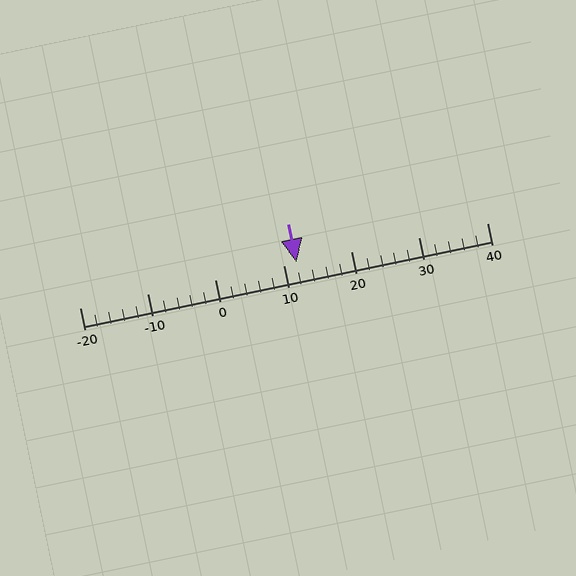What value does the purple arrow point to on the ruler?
The purple arrow points to approximately 12.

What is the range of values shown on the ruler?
The ruler shows values from -20 to 40.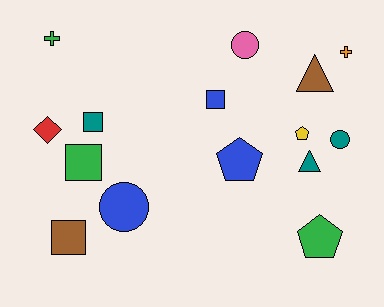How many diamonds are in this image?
There is 1 diamond.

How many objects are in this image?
There are 15 objects.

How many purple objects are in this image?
There are no purple objects.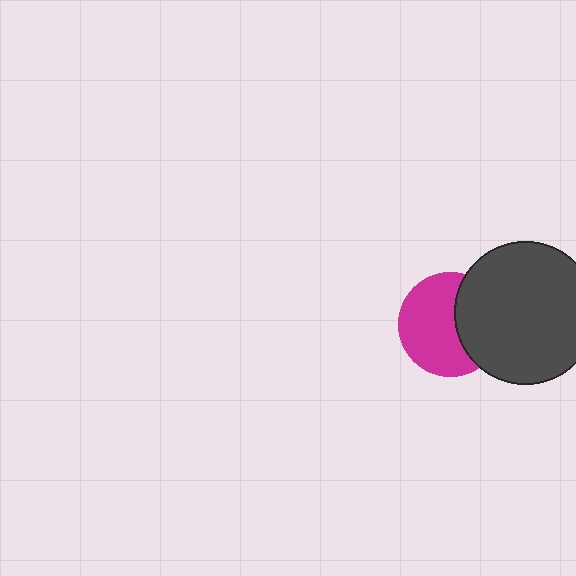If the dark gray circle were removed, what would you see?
You would see the complete magenta circle.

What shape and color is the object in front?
The object in front is a dark gray circle.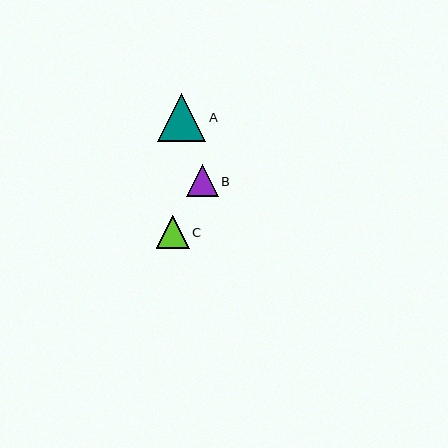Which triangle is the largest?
Triangle A is the largest with a size of approximately 48 pixels.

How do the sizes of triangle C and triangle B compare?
Triangle C and triangle B are approximately the same size.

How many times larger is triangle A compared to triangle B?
Triangle A is approximately 1.5 times the size of triangle B.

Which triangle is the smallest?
Triangle B is the smallest with a size of approximately 32 pixels.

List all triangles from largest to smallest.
From largest to smallest: A, C, B.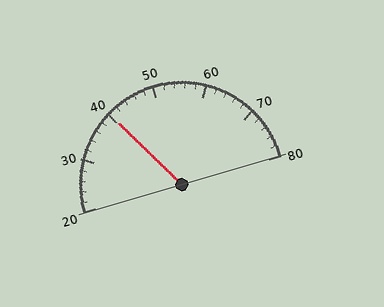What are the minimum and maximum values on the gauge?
The gauge ranges from 20 to 80.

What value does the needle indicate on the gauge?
The needle indicates approximately 40.